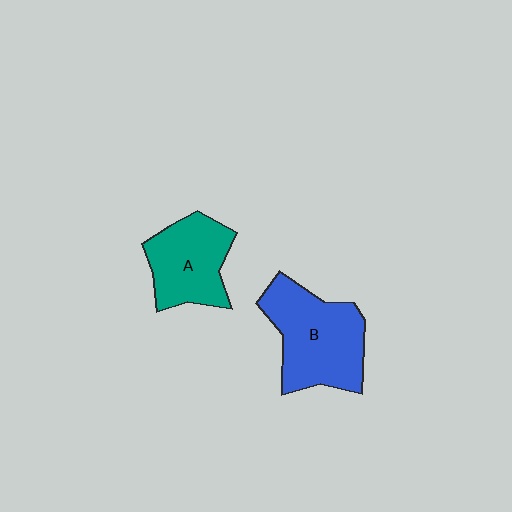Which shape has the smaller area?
Shape A (teal).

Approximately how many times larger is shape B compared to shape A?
Approximately 1.3 times.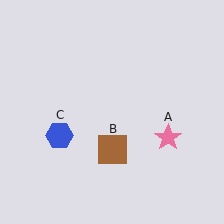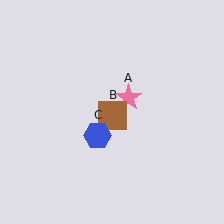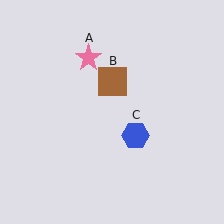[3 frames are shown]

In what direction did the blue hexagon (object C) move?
The blue hexagon (object C) moved right.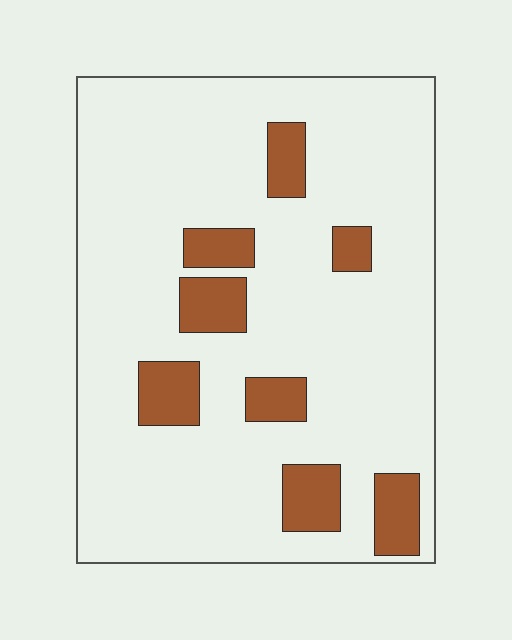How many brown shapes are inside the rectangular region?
8.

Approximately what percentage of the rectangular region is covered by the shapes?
Approximately 15%.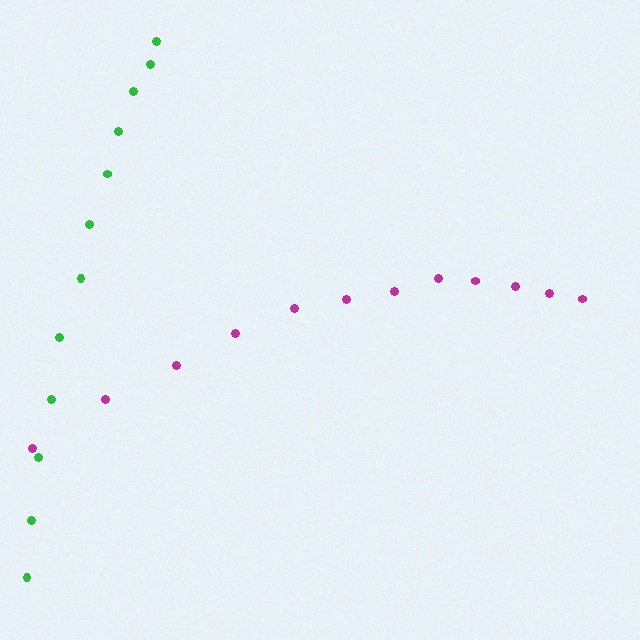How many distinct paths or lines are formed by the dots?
There are 2 distinct paths.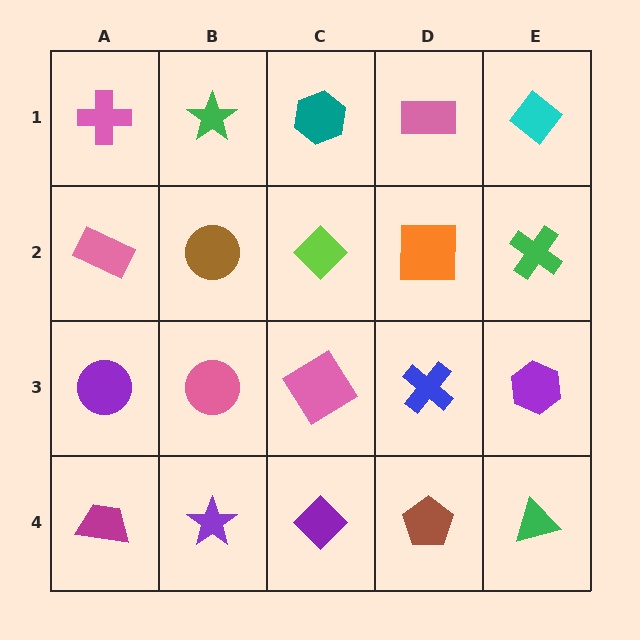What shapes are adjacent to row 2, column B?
A green star (row 1, column B), a pink circle (row 3, column B), a pink rectangle (row 2, column A), a lime diamond (row 2, column C).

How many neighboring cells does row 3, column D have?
4.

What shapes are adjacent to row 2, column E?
A cyan diamond (row 1, column E), a purple hexagon (row 3, column E), an orange square (row 2, column D).